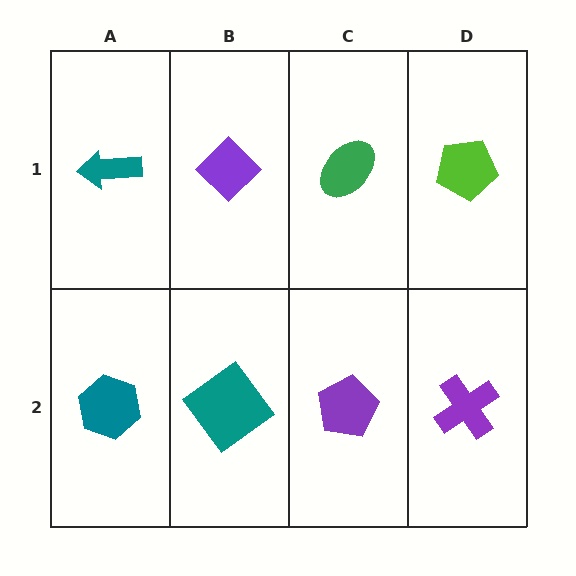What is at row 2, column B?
A teal diamond.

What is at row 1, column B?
A purple diamond.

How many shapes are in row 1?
4 shapes.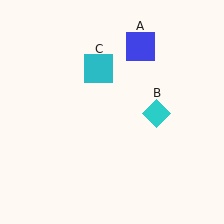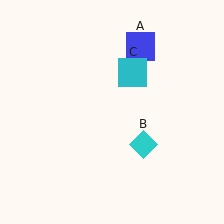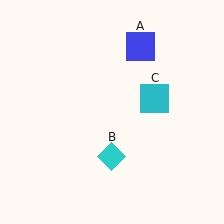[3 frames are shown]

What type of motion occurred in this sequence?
The cyan diamond (object B), cyan square (object C) rotated clockwise around the center of the scene.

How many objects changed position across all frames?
2 objects changed position: cyan diamond (object B), cyan square (object C).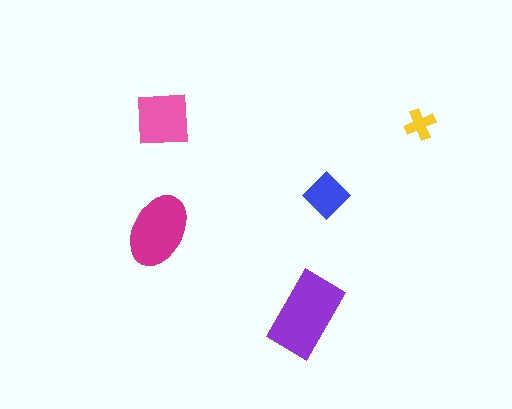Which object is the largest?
The purple rectangle.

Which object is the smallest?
The yellow cross.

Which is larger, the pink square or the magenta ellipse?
The magenta ellipse.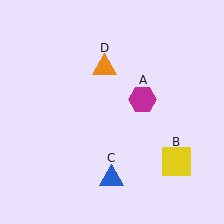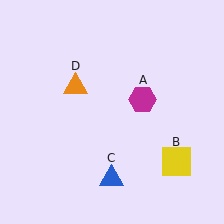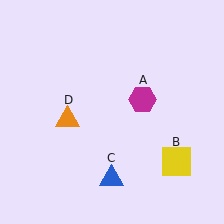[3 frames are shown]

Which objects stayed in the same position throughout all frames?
Magenta hexagon (object A) and yellow square (object B) and blue triangle (object C) remained stationary.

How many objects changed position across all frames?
1 object changed position: orange triangle (object D).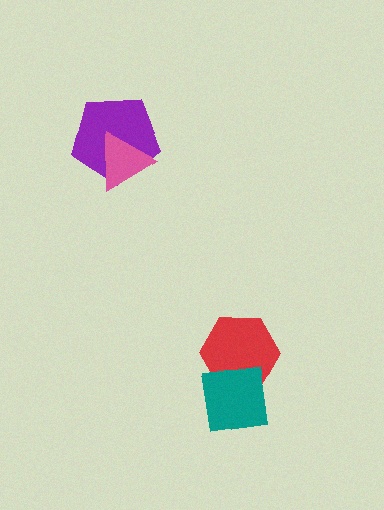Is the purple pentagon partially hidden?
Yes, it is partially covered by another shape.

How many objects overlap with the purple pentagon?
1 object overlaps with the purple pentagon.